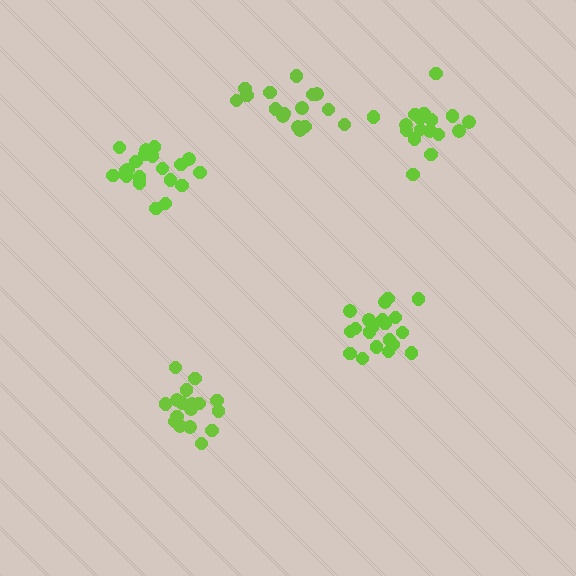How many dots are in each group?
Group 1: 20 dots, Group 2: 17 dots, Group 3: 20 dots, Group 4: 17 dots, Group 5: 16 dots (90 total).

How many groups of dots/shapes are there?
There are 5 groups.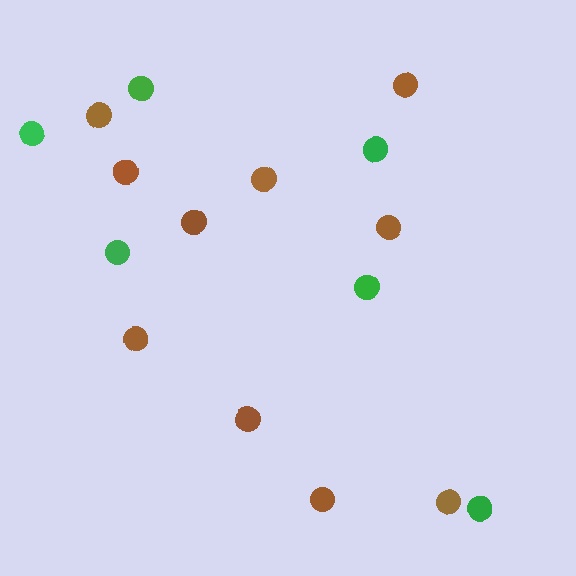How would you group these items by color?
There are 2 groups: one group of brown circles (10) and one group of green circles (6).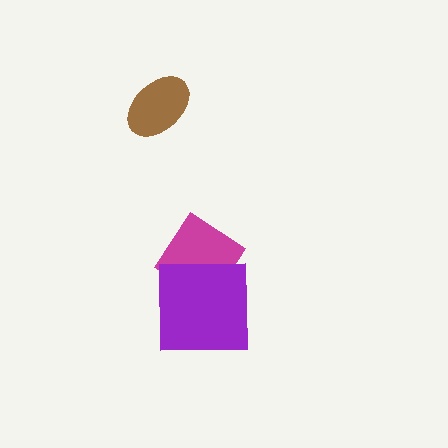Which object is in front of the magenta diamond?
The purple square is in front of the magenta diamond.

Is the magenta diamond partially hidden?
Yes, it is partially covered by another shape.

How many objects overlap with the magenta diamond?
1 object overlaps with the magenta diamond.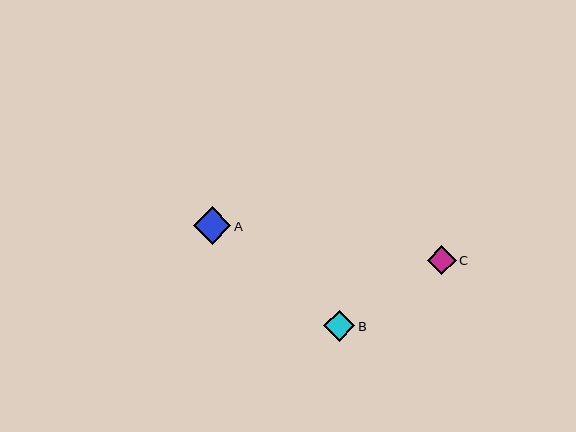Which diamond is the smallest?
Diamond C is the smallest with a size of approximately 29 pixels.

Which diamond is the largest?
Diamond A is the largest with a size of approximately 37 pixels.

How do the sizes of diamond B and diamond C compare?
Diamond B and diamond C are approximately the same size.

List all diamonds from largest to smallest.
From largest to smallest: A, B, C.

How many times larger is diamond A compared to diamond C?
Diamond A is approximately 1.3 times the size of diamond C.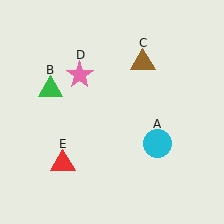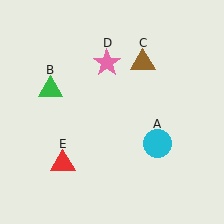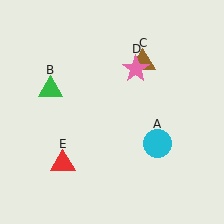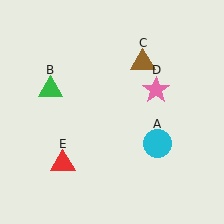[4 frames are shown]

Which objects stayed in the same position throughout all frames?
Cyan circle (object A) and green triangle (object B) and brown triangle (object C) and red triangle (object E) remained stationary.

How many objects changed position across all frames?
1 object changed position: pink star (object D).